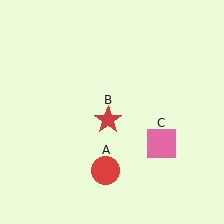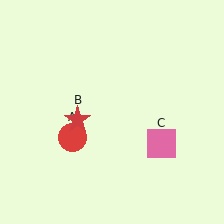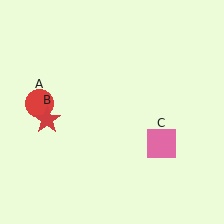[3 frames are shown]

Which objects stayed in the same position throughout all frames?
Pink square (object C) remained stationary.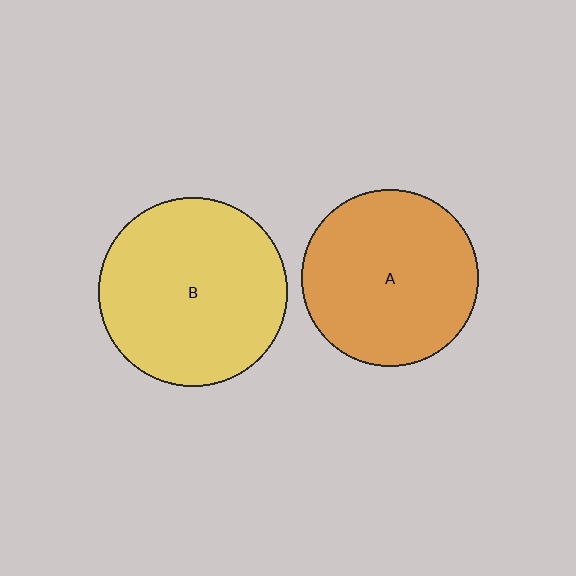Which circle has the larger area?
Circle B (yellow).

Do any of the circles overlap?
No, none of the circles overlap.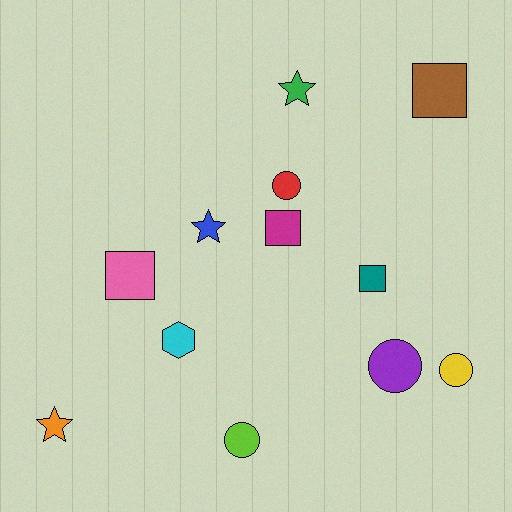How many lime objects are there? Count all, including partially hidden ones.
There is 1 lime object.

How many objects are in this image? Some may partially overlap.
There are 12 objects.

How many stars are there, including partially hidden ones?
There are 3 stars.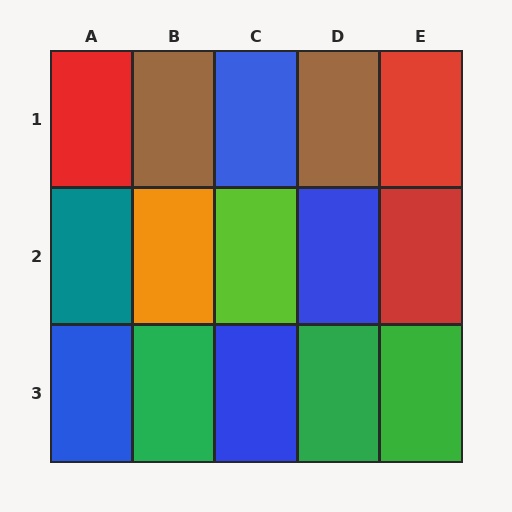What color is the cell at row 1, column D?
Brown.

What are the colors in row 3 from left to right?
Blue, green, blue, green, green.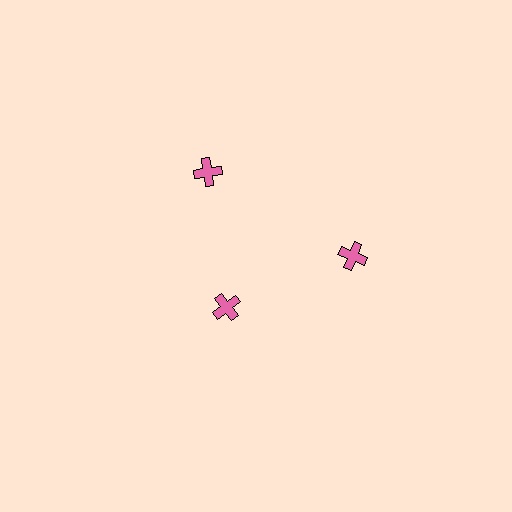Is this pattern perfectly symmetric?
No. The 3 pink crosses are arranged in a ring, but one element near the 7 o'clock position is pulled inward toward the center, breaking the 3-fold rotational symmetry.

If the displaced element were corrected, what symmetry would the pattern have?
It would have 3-fold rotational symmetry — the pattern would map onto itself every 120 degrees.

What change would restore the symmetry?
The symmetry would be restored by moving it outward, back onto the ring so that all 3 crosses sit at equal angles and equal distance from the center.